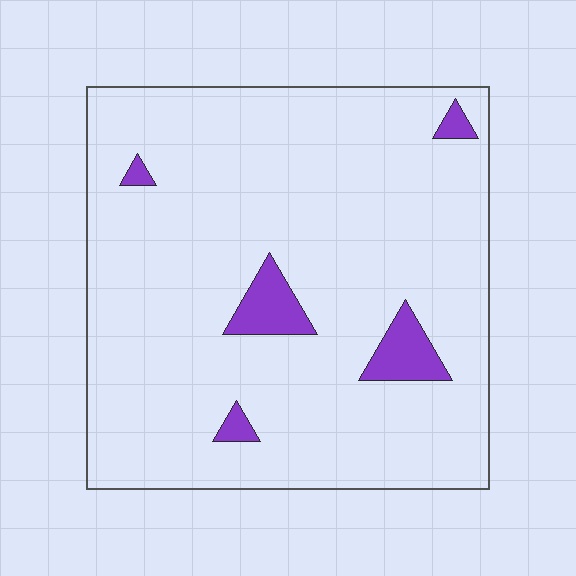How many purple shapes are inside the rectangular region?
5.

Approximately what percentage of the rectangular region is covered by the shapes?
Approximately 5%.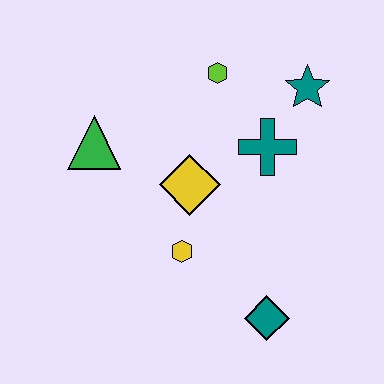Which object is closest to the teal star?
The teal cross is closest to the teal star.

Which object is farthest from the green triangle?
The teal diamond is farthest from the green triangle.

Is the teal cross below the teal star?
Yes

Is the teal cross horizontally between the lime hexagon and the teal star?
Yes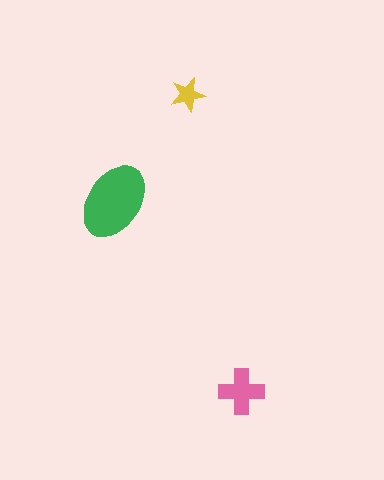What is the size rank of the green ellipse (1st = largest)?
1st.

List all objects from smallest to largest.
The yellow star, the pink cross, the green ellipse.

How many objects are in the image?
There are 3 objects in the image.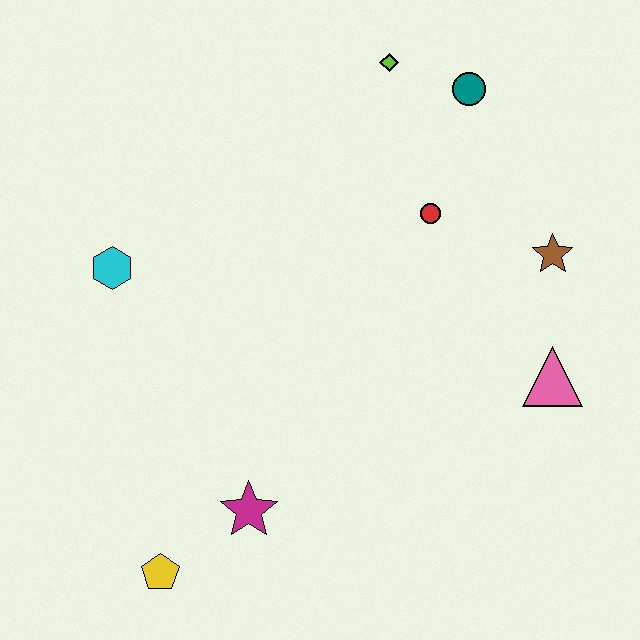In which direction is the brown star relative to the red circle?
The brown star is to the right of the red circle.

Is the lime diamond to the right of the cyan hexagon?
Yes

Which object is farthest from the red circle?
The yellow pentagon is farthest from the red circle.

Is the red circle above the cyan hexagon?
Yes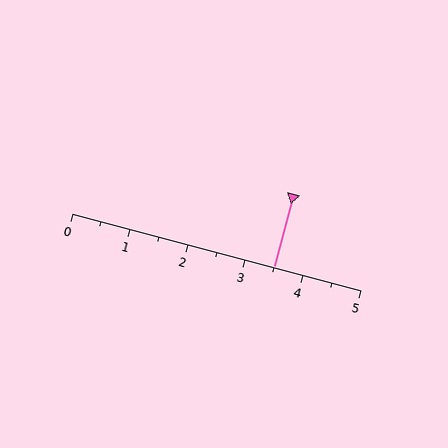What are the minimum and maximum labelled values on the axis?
The axis runs from 0 to 5.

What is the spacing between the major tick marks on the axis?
The major ticks are spaced 1 apart.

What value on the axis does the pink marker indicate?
The marker indicates approximately 3.5.